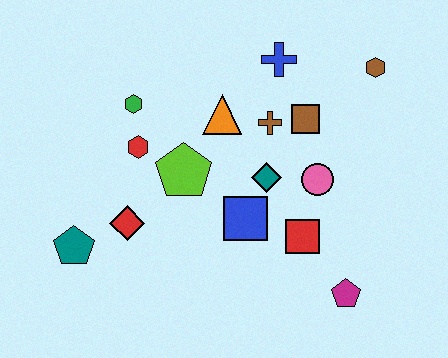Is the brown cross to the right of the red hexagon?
Yes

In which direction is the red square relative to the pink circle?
The red square is below the pink circle.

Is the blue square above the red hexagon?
No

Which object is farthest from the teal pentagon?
The brown hexagon is farthest from the teal pentagon.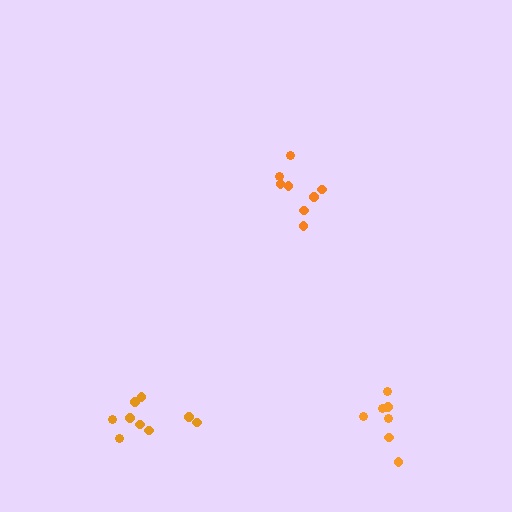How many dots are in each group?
Group 1: 7 dots, Group 2: 9 dots, Group 3: 8 dots (24 total).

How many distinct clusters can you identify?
There are 3 distinct clusters.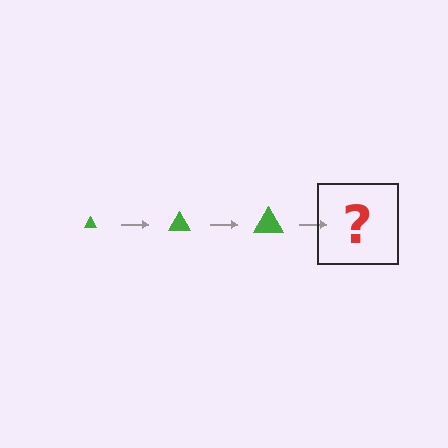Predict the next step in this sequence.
The next step is a green triangle, larger than the previous one.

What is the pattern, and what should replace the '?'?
The pattern is that the triangle gets progressively larger each step. The '?' should be a green triangle, larger than the previous one.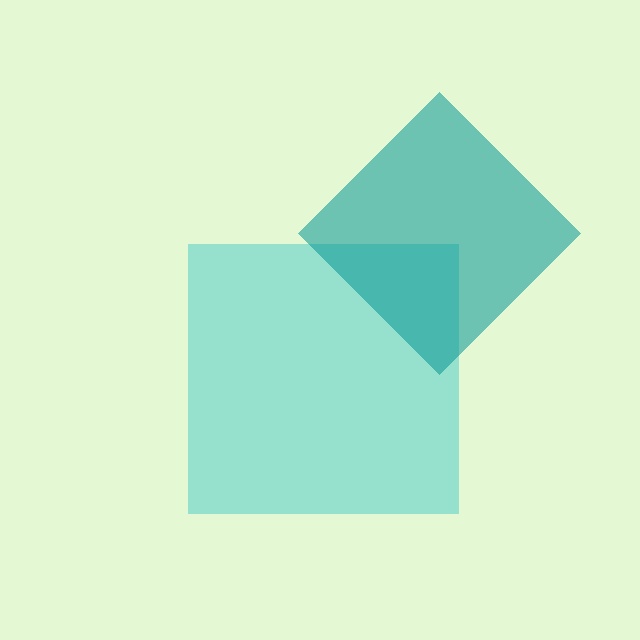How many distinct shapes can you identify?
There are 2 distinct shapes: a cyan square, a teal diamond.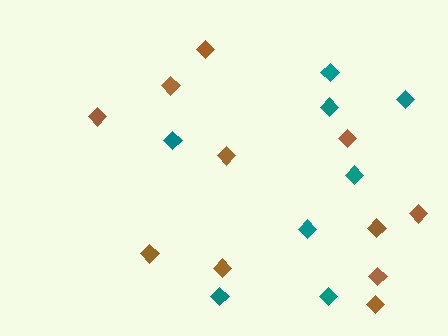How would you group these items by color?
There are 2 groups: one group of brown diamonds (11) and one group of teal diamonds (8).